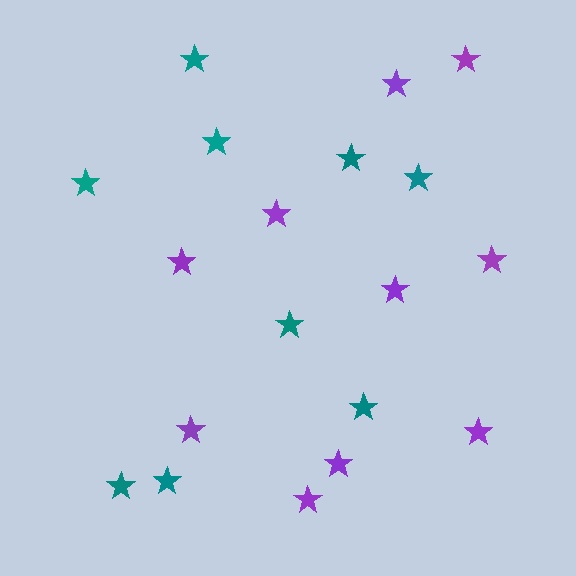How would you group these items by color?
There are 2 groups: one group of purple stars (10) and one group of teal stars (9).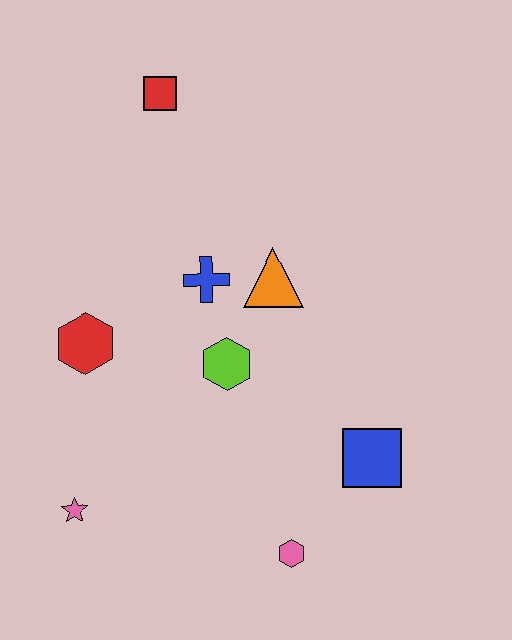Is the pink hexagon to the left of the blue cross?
No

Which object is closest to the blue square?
The pink hexagon is closest to the blue square.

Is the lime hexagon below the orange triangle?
Yes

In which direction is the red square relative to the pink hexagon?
The red square is above the pink hexagon.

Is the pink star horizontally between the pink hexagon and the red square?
No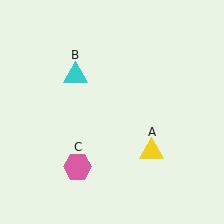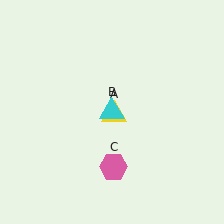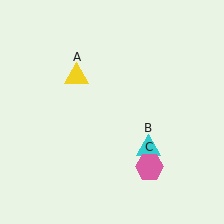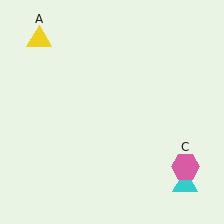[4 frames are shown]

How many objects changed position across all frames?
3 objects changed position: yellow triangle (object A), cyan triangle (object B), pink hexagon (object C).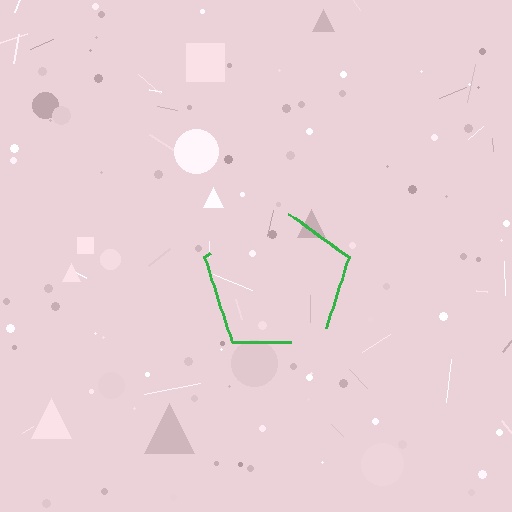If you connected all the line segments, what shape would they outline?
They would outline a pentagon.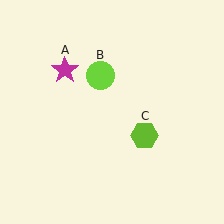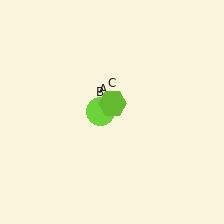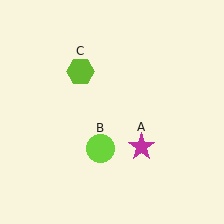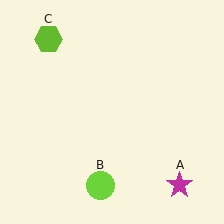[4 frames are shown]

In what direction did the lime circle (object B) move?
The lime circle (object B) moved down.